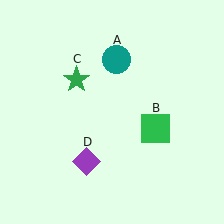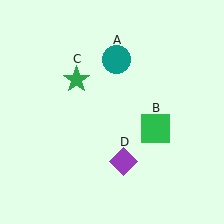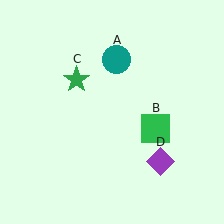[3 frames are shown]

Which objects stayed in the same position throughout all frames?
Teal circle (object A) and green square (object B) and green star (object C) remained stationary.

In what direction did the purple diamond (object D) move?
The purple diamond (object D) moved right.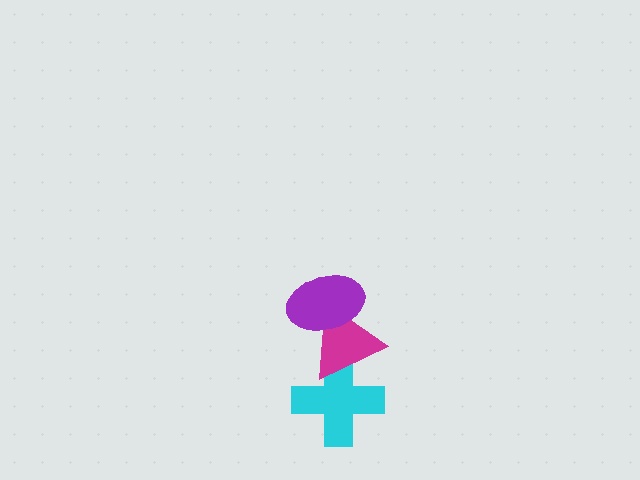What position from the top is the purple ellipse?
The purple ellipse is 1st from the top.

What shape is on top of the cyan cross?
The magenta triangle is on top of the cyan cross.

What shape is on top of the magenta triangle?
The purple ellipse is on top of the magenta triangle.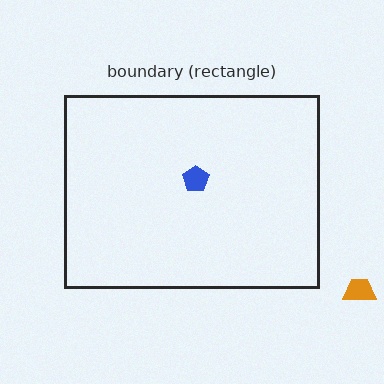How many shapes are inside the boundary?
1 inside, 1 outside.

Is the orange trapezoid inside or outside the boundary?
Outside.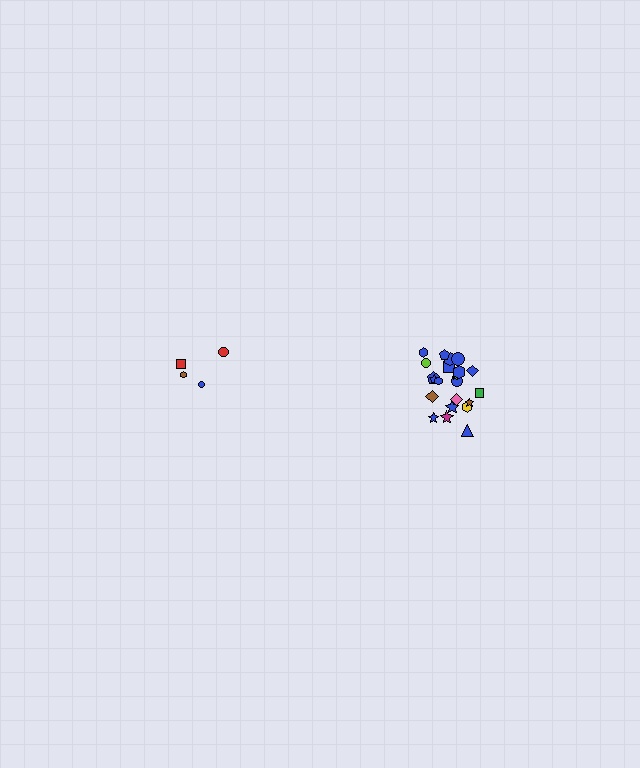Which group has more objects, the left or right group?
The right group.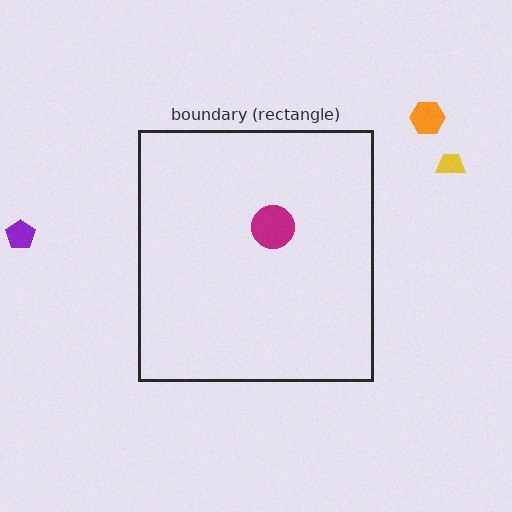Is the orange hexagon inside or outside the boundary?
Outside.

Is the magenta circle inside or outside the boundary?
Inside.